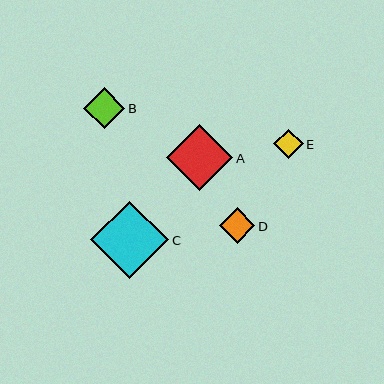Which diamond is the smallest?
Diamond E is the smallest with a size of approximately 29 pixels.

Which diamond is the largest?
Diamond C is the largest with a size of approximately 78 pixels.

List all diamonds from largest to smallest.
From largest to smallest: C, A, B, D, E.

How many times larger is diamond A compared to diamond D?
Diamond A is approximately 1.9 times the size of diamond D.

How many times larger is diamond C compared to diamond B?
Diamond C is approximately 1.9 times the size of diamond B.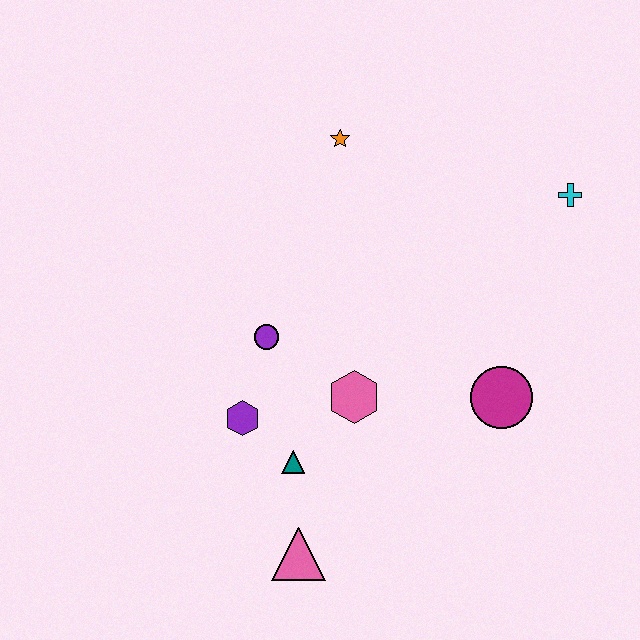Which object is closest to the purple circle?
The purple hexagon is closest to the purple circle.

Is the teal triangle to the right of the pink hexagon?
No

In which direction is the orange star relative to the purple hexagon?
The orange star is above the purple hexagon.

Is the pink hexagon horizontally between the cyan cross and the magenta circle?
No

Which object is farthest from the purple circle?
The cyan cross is farthest from the purple circle.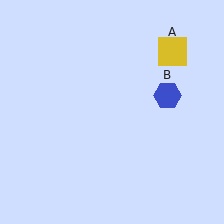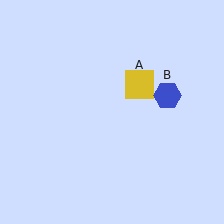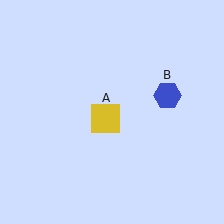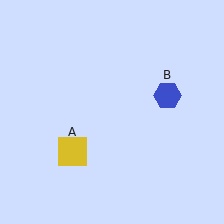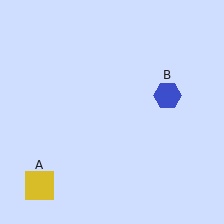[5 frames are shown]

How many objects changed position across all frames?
1 object changed position: yellow square (object A).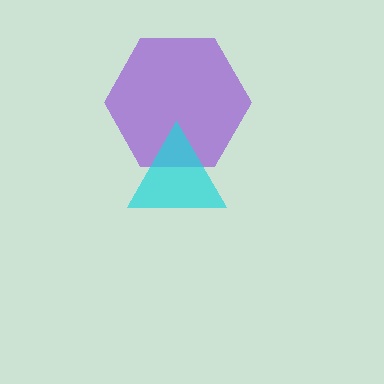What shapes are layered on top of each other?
The layered shapes are: a purple hexagon, a cyan triangle.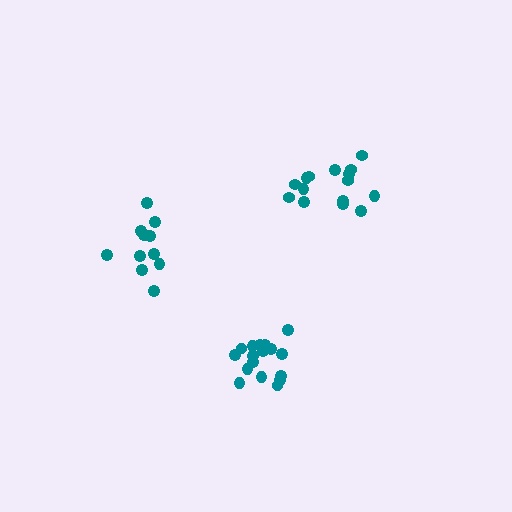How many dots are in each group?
Group 1: 17 dots, Group 2: 15 dots, Group 3: 11 dots (43 total).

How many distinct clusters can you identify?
There are 3 distinct clusters.